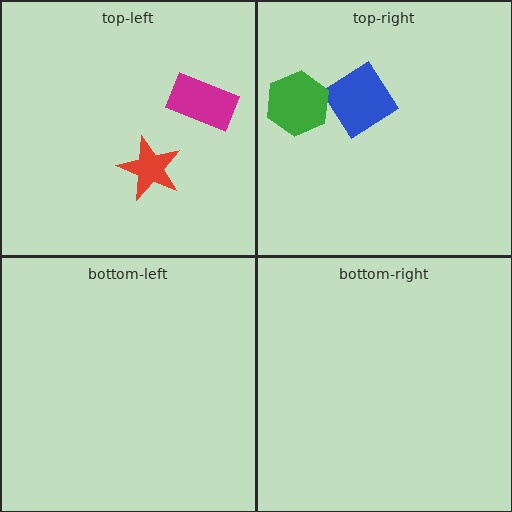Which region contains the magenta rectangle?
The top-left region.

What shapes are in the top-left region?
The red star, the magenta rectangle.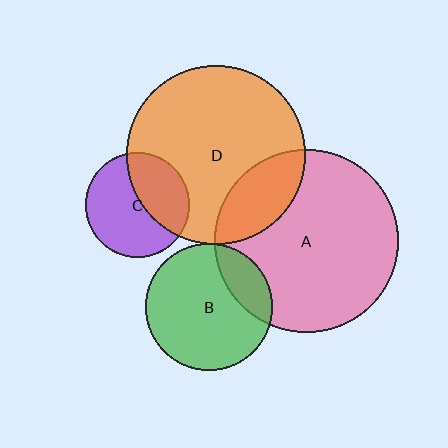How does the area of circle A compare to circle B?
Approximately 2.1 times.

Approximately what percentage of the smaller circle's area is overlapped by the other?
Approximately 5%.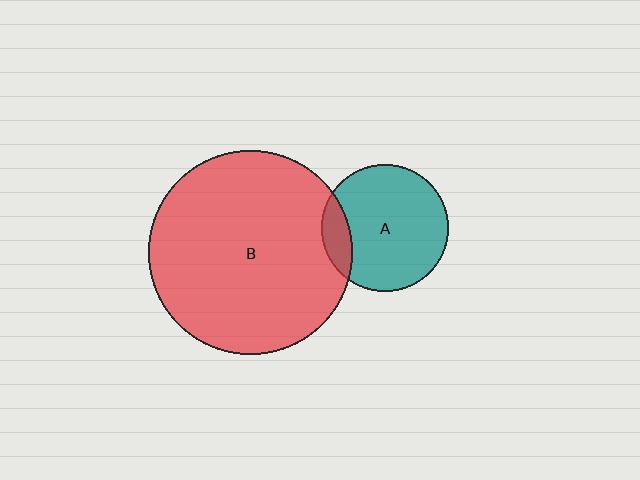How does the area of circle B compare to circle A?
Approximately 2.6 times.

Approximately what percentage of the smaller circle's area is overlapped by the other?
Approximately 15%.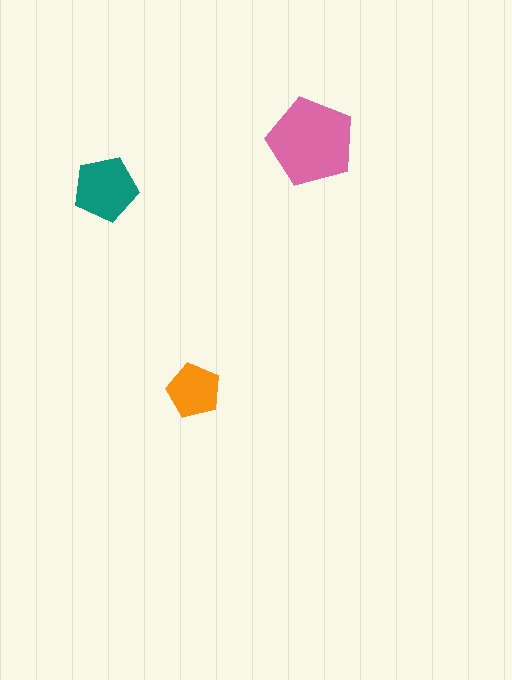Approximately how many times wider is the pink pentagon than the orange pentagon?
About 1.5 times wider.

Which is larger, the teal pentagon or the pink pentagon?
The pink one.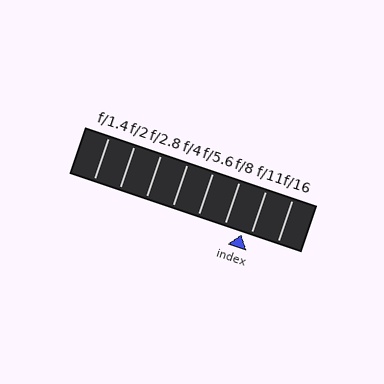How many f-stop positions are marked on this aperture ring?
There are 8 f-stop positions marked.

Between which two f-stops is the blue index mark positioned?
The index mark is between f/8 and f/11.